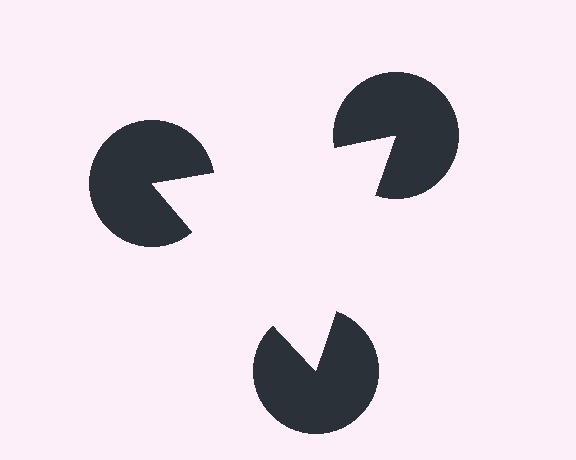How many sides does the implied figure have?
3 sides.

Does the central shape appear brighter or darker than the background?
It typically appears slightly brighter than the background, even though no actual brightness change is drawn.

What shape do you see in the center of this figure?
An illusory triangle — its edges are inferred from the aligned wedge cuts in the pac-man discs, not physically drawn.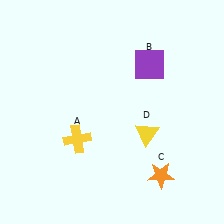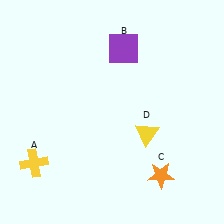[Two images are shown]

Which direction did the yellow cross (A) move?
The yellow cross (A) moved left.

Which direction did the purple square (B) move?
The purple square (B) moved left.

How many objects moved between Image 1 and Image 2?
2 objects moved between the two images.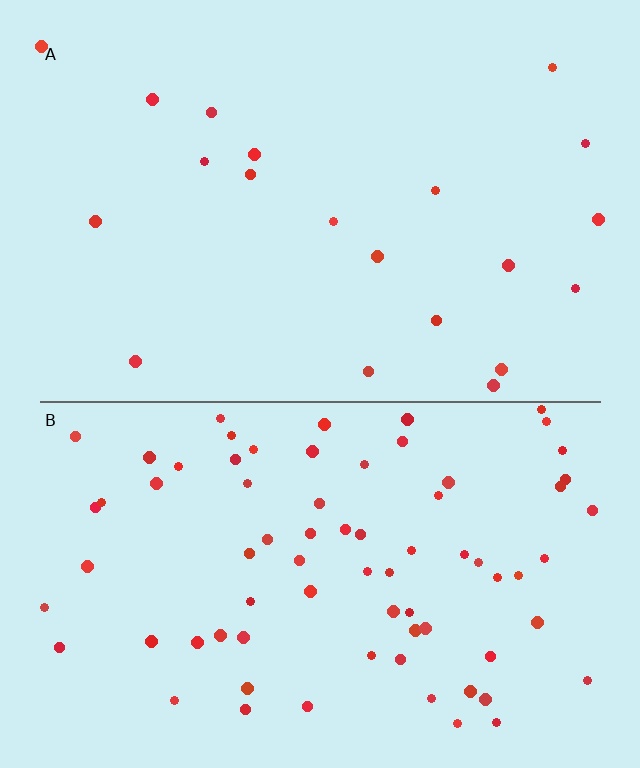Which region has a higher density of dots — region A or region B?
B (the bottom).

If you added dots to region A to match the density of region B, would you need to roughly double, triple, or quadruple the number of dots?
Approximately quadruple.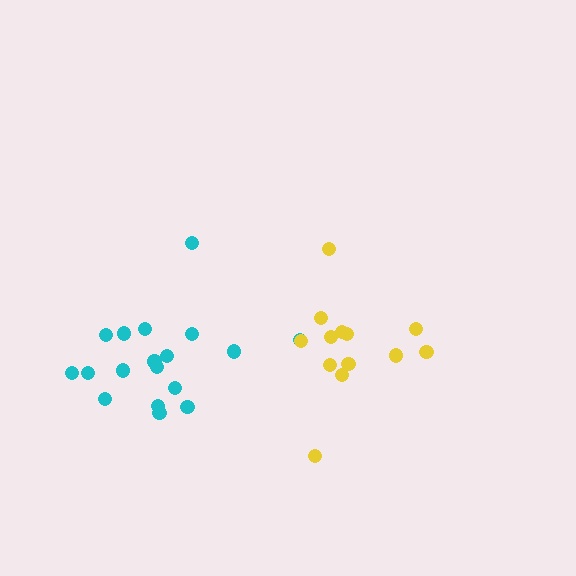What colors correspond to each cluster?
The clusters are colored: cyan, yellow.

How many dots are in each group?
Group 1: 18 dots, Group 2: 13 dots (31 total).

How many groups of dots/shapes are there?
There are 2 groups.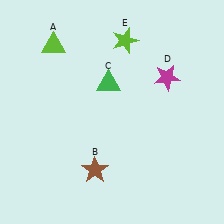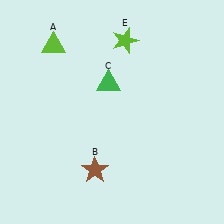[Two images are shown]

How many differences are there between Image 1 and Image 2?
There is 1 difference between the two images.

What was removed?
The magenta star (D) was removed in Image 2.